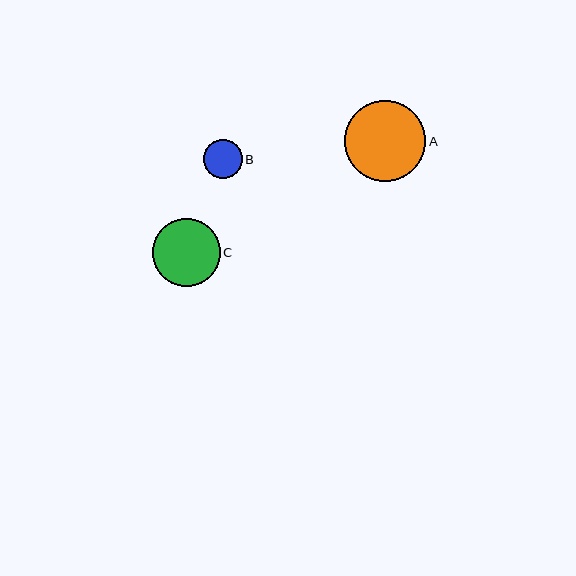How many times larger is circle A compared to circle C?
Circle A is approximately 1.2 times the size of circle C.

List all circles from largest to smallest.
From largest to smallest: A, C, B.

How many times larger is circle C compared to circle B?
Circle C is approximately 1.7 times the size of circle B.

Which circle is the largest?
Circle A is the largest with a size of approximately 82 pixels.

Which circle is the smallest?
Circle B is the smallest with a size of approximately 39 pixels.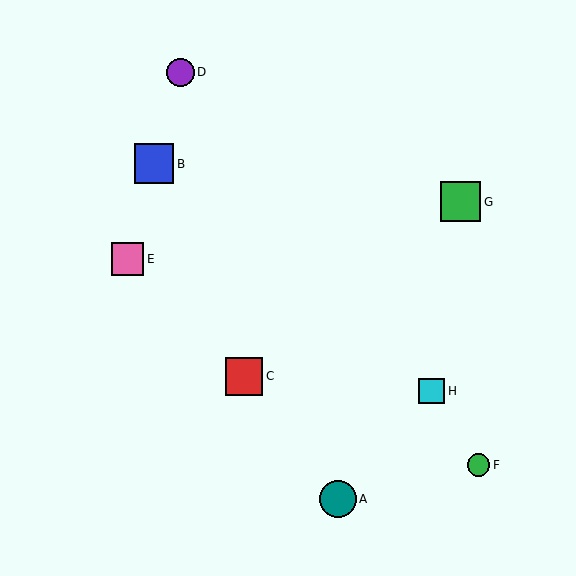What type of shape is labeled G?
Shape G is a green square.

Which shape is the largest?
The green square (labeled G) is the largest.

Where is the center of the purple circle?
The center of the purple circle is at (180, 72).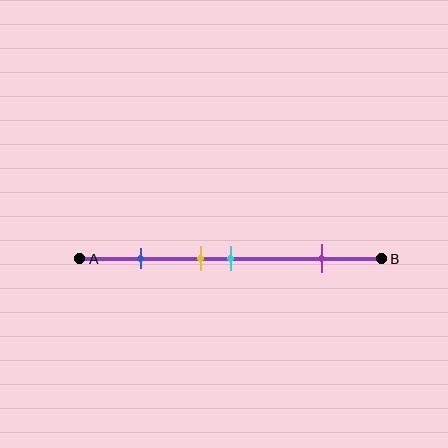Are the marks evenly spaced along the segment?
No, the marks are not evenly spaced.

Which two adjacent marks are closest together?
The yellow and cyan marks are the closest adjacent pair.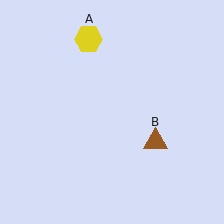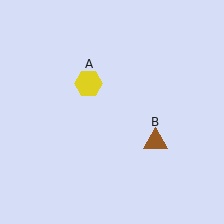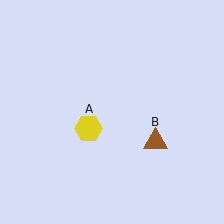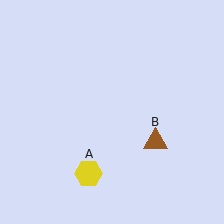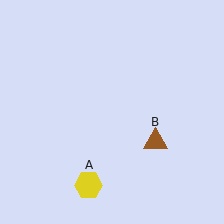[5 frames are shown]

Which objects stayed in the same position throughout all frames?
Brown triangle (object B) remained stationary.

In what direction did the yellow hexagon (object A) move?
The yellow hexagon (object A) moved down.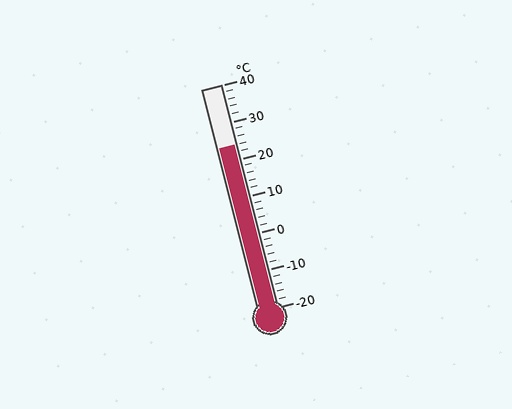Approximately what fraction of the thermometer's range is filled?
The thermometer is filled to approximately 75% of its range.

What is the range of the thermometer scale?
The thermometer scale ranges from -20°C to 40°C.